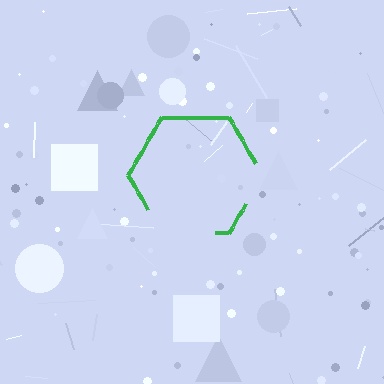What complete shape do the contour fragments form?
The contour fragments form a hexagon.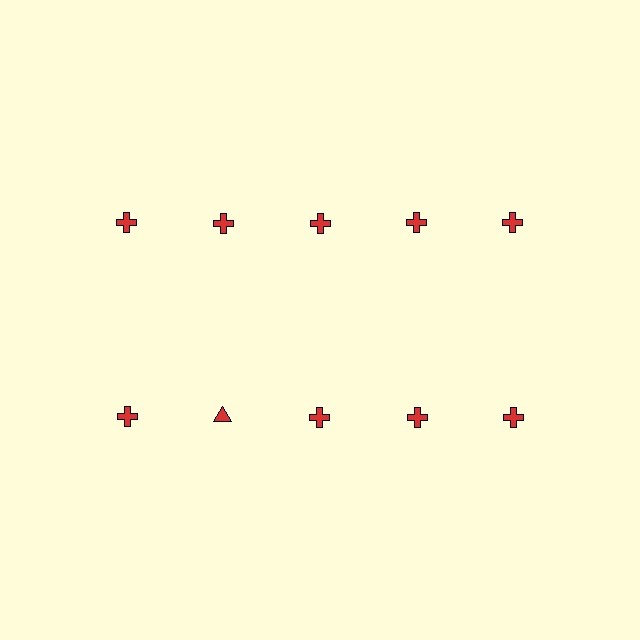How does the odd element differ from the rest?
It has a different shape: triangle instead of cross.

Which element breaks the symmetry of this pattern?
The red triangle in the second row, second from left column breaks the symmetry. All other shapes are red crosses.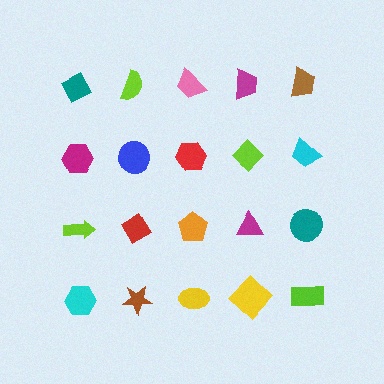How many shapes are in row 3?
5 shapes.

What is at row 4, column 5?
A lime rectangle.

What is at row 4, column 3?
A yellow ellipse.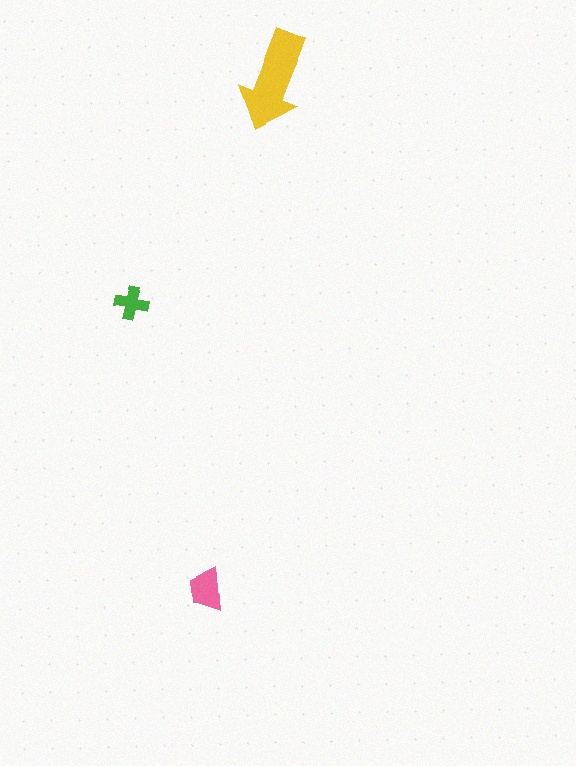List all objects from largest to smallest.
The yellow arrow, the pink trapezoid, the green cross.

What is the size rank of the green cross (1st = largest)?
3rd.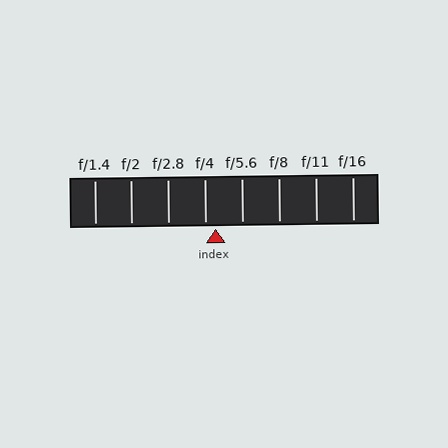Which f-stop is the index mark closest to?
The index mark is closest to f/4.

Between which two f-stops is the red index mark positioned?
The index mark is between f/4 and f/5.6.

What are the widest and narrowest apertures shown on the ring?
The widest aperture shown is f/1.4 and the narrowest is f/16.